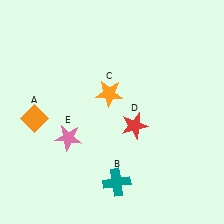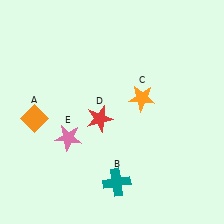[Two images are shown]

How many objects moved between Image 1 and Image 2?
2 objects moved between the two images.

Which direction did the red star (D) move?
The red star (D) moved left.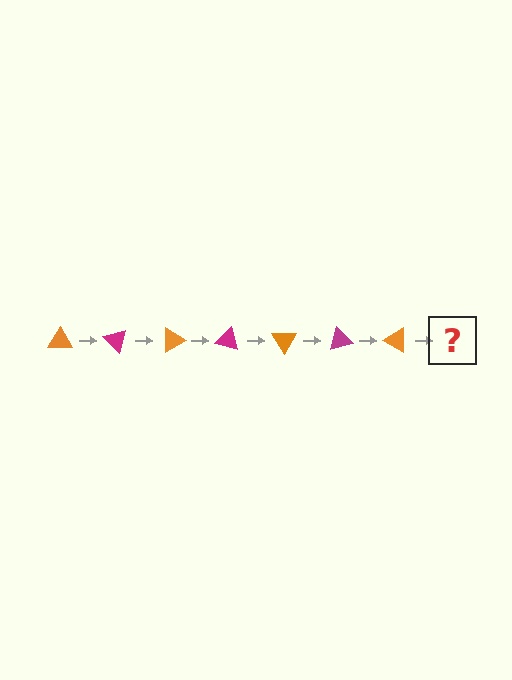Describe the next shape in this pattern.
It should be a magenta triangle, rotated 315 degrees from the start.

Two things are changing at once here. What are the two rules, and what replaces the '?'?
The two rules are that it rotates 45 degrees each step and the color cycles through orange and magenta. The '?' should be a magenta triangle, rotated 315 degrees from the start.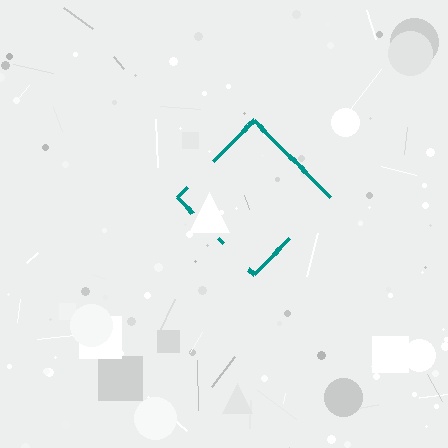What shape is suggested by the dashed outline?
The dashed outline suggests a diamond.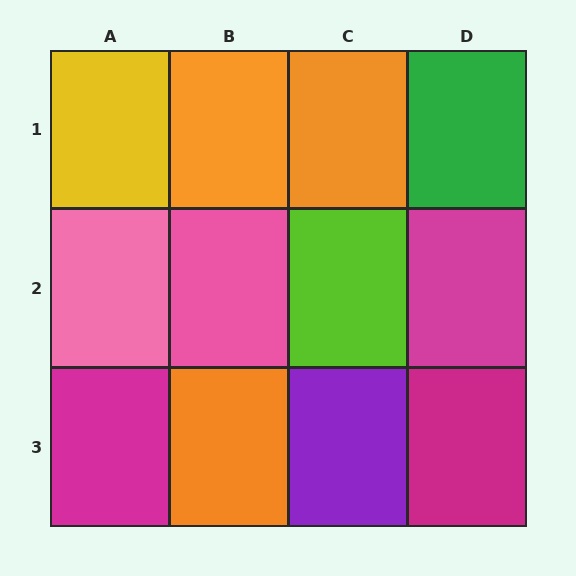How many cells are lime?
1 cell is lime.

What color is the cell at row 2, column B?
Pink.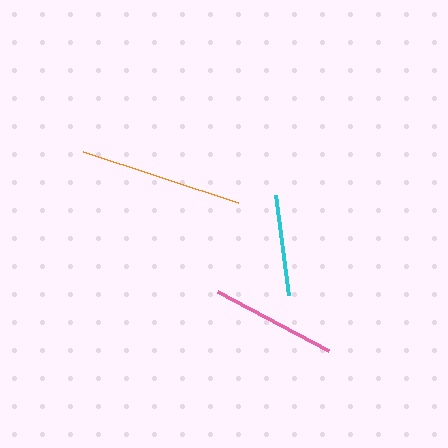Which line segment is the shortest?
The cyan line is the shortest at approximately 100 pixels.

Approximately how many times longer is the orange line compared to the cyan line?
The orange line is approximately 1.6 times the length of the cyan line.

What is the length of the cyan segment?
The cyan segment is approximately 100 pixels long.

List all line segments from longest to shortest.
From longest to shortest: orange, pink, cyan.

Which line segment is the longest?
The orange line is the longest at approximately 164 pixels.